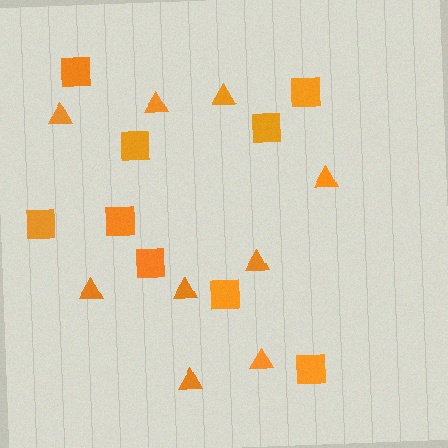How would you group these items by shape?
There are 2 groups: one group of squares (9) and one group of triangles (9).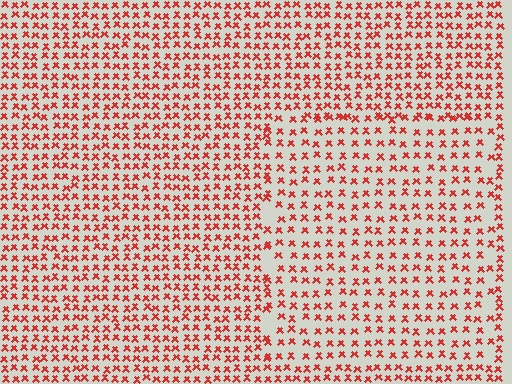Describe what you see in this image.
The image contains small red elements arranged at two different densities. A rectangle-shaped region is visible where the elements are less densely packed than the surrounding area.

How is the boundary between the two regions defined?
The boundary is defined by a change in element density (approximately 1.5x ratio). All elements are the same color, size, and shape.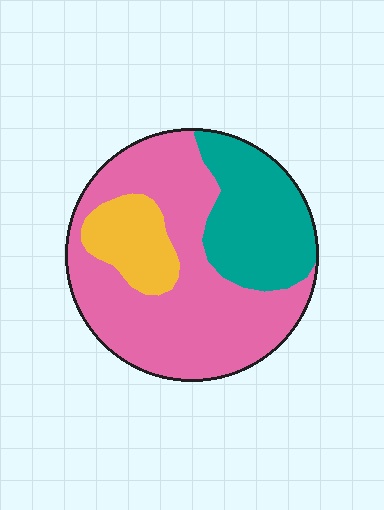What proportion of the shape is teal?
Teal covers 27% of the shape.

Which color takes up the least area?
Yellow, at roughly 15%.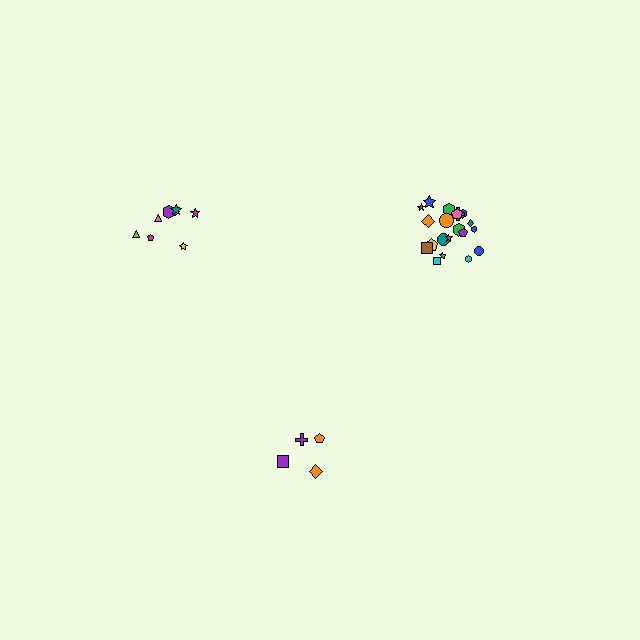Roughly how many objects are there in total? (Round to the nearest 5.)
Roughly 35 objects in total.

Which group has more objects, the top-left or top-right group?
The top-right group.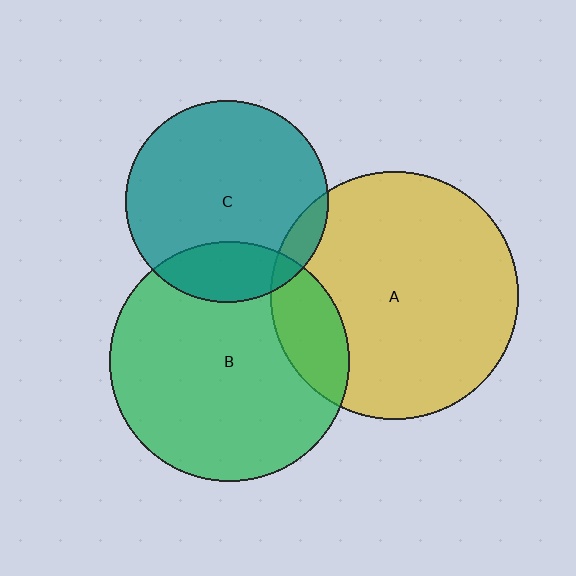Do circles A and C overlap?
Yes.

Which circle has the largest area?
Circle A (yellow).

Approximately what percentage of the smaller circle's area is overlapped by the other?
Approximately 10%.